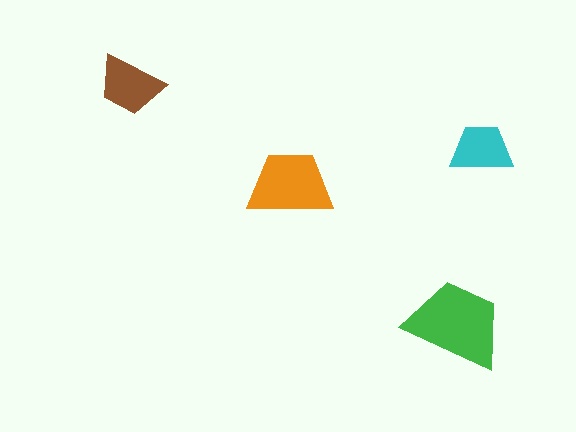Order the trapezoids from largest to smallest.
the green one, the orange one, the brown one, the cyan one.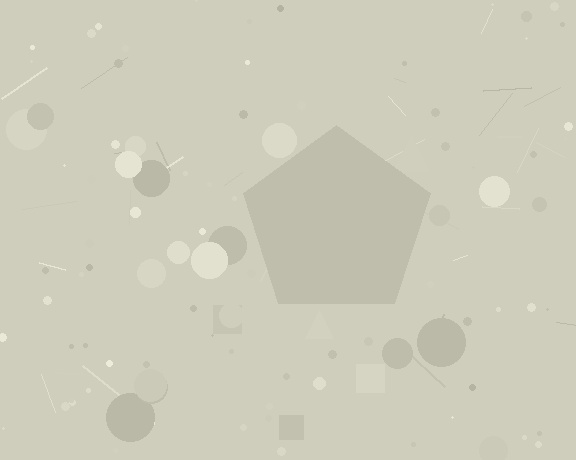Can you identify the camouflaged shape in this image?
The camouflaged shape is a pentagon.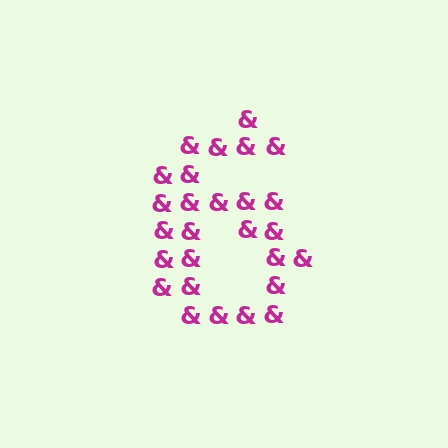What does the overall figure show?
The overall figure shows the digit 6.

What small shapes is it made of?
It is made of small ampersands.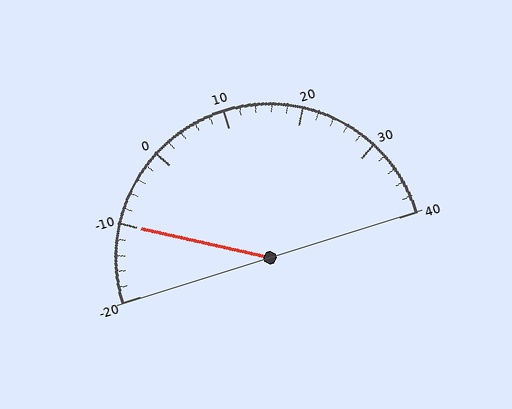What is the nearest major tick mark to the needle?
The nearest major tick mark is -10.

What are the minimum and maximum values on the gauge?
The gauge ranges from -20 to 40.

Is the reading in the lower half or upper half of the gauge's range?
The reading is in the lower half of the range (-20 to 40).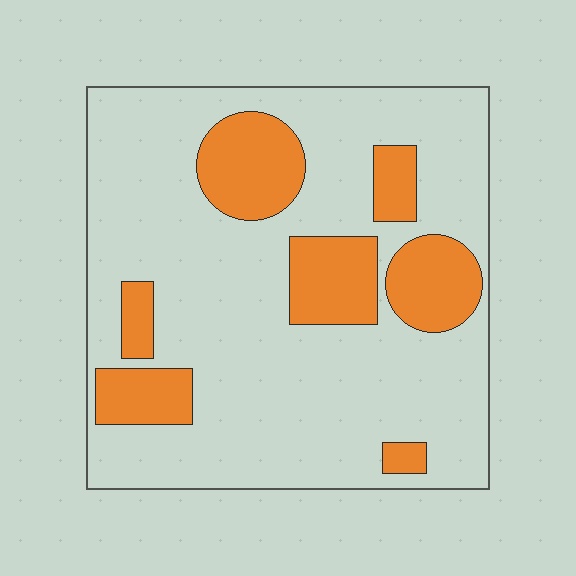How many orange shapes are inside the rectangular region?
7.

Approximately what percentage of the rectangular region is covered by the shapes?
Approximately 25%.